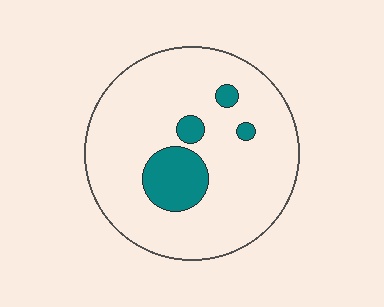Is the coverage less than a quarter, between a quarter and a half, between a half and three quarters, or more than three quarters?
Less than a quarter.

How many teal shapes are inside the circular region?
4.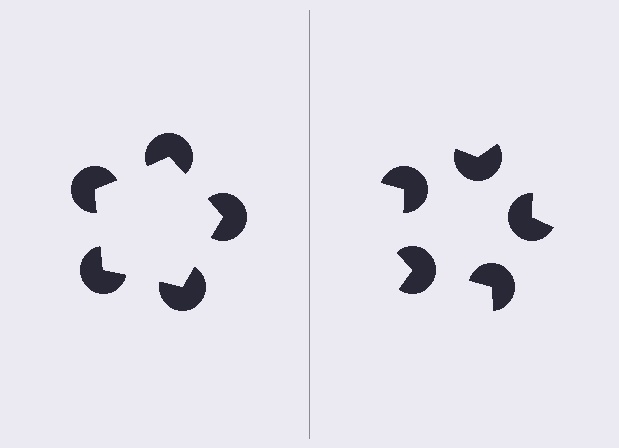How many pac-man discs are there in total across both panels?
10 — 5 on each side.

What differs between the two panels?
The pac-man discs are positioned identically on both sides; only the wedge orientations differ. On the left they align to a pentagon; on the right they are misaligned.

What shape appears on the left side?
An illusory pentagon.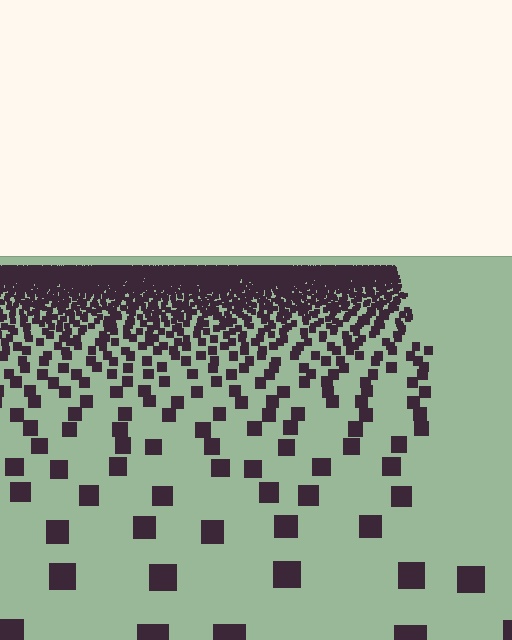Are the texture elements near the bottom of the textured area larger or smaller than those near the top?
Larger. Near the bottom, elements are closer to the viewer and appear at a bigger on-screen size.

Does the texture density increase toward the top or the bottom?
Density increases toward the top.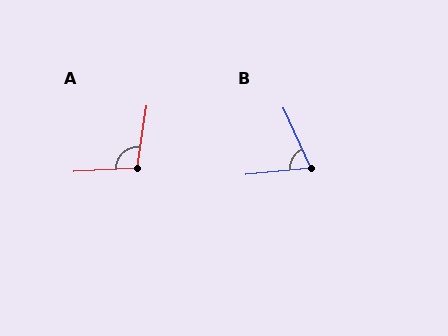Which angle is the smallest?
B, at approximately 71 degrees.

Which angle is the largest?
A, at approximately 101 degrees.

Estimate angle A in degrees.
Approximately 101 degrees.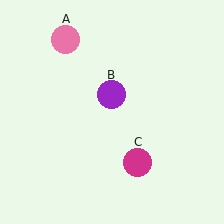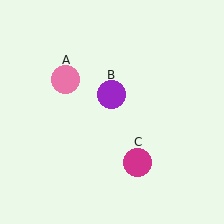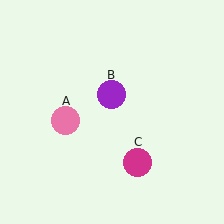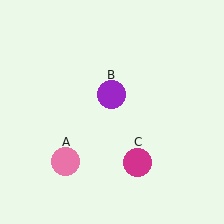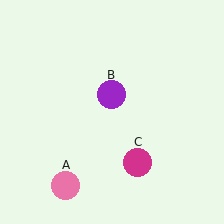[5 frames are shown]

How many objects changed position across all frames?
1 object changed position: pink circle (object A).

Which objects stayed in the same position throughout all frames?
Purple circle (object B) and magenta circle (object C) remained stationary.